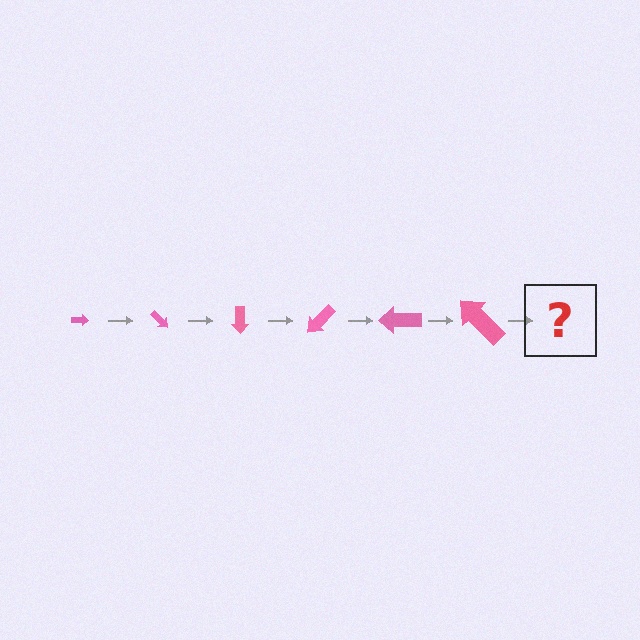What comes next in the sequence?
The next element should be an arrow, larger than the previous one and rotated 270 degrees from the start.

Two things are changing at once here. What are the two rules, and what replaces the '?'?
The two rules are that the arrow grows larger each step and it rotates 45 degrees each step. The '?' should be an arrow, larger than the previous one and rotated 270 degrees from the start.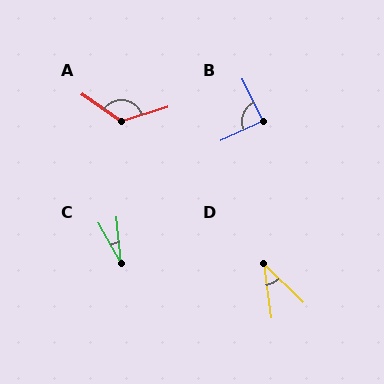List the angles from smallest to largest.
C (23°), D (39°), B (89°), A (127°).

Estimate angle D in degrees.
Approximately 39 degrees.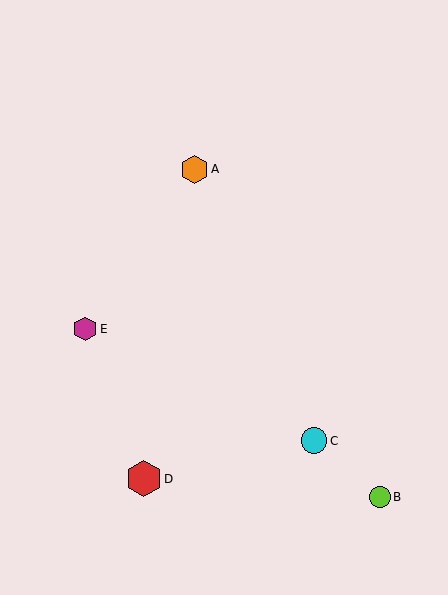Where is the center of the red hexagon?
The center of the red hexagon is at (144, 479).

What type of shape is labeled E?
Shape E is a magenta hexagon.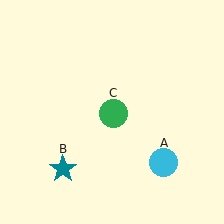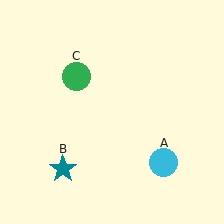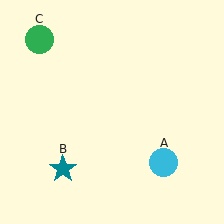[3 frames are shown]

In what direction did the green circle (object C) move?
The green circle (object C) moved up and to the left.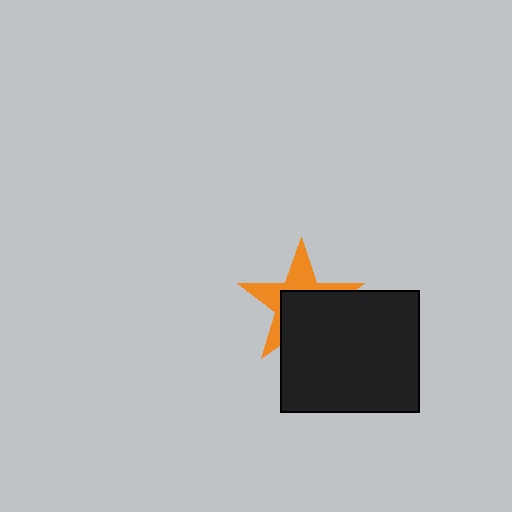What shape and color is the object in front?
The object in front is a black rectangle.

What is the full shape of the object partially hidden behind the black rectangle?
The partially hidden object is an orange star.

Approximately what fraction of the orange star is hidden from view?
Roughly 56% of the orange star is hidden behind the black rectangle.